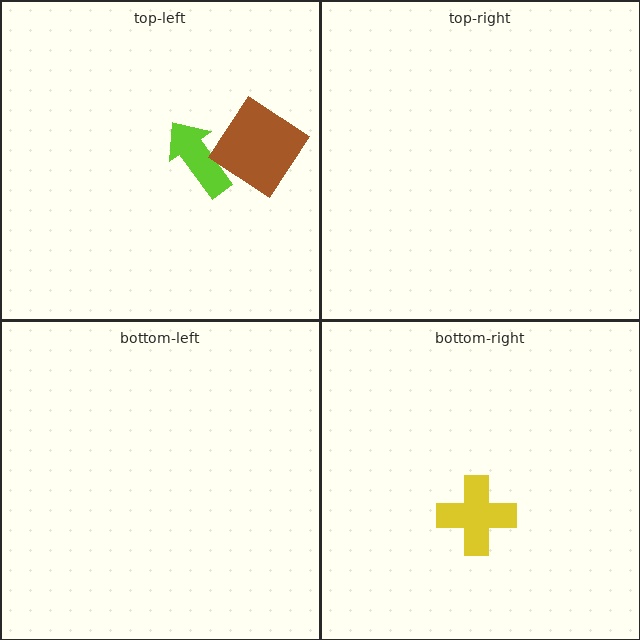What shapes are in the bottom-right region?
The yellow cross.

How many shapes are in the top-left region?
2.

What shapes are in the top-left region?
The lime arrow, the brown diamond.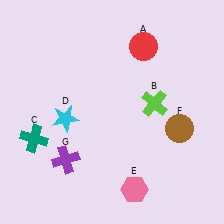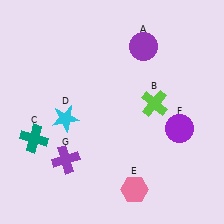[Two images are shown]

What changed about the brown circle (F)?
In Image 1, F is brown. In Image 2, it changed to purple.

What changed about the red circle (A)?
In Image 1, A is red. In Image 2, it changed to purple.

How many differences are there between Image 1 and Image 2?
There are 2 differences between the two images.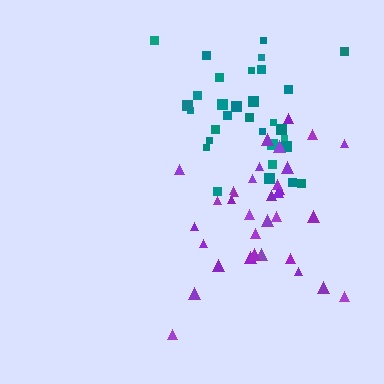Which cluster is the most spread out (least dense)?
Teal.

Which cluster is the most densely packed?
Purple.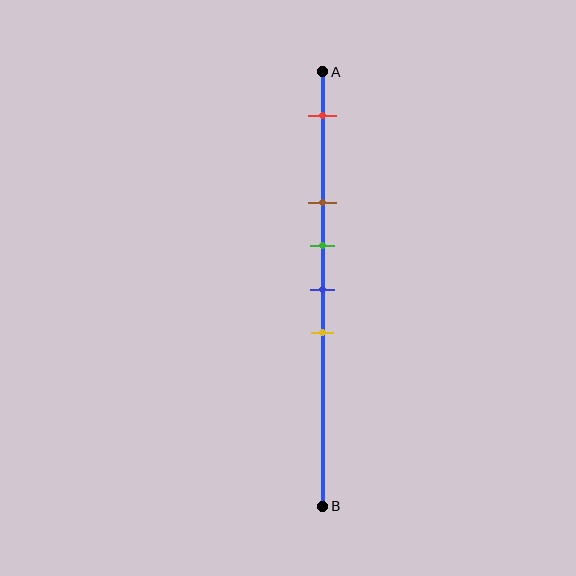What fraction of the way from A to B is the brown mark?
The brown mark is approximately 30% (0.3) of the way from A to B.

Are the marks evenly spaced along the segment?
No, the marks are not evenly spaced.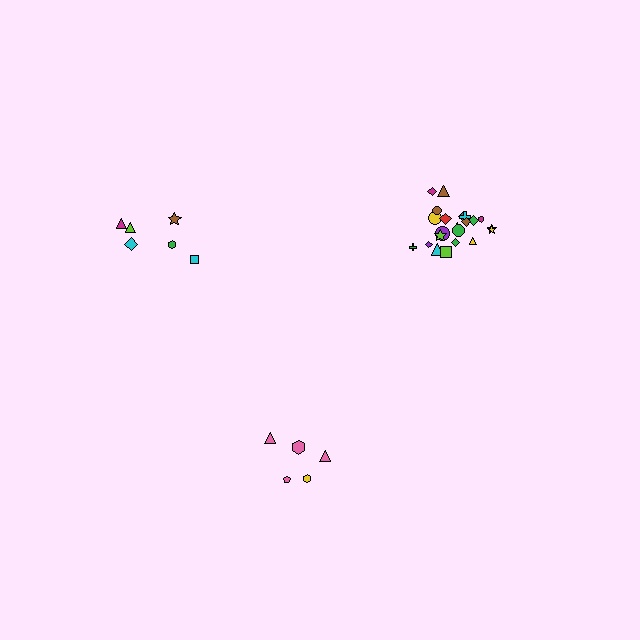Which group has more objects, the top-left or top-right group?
The top-right group.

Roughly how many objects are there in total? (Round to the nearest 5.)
Roughly 35 objects in total.